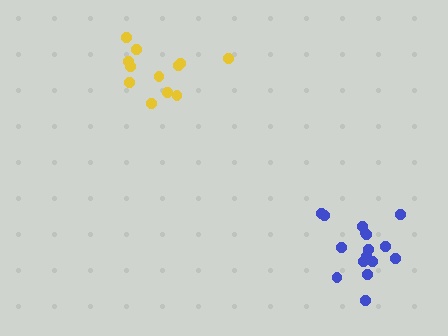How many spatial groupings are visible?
There are 2 spatial groupings.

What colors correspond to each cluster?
The clusters are colored: yellow, blue.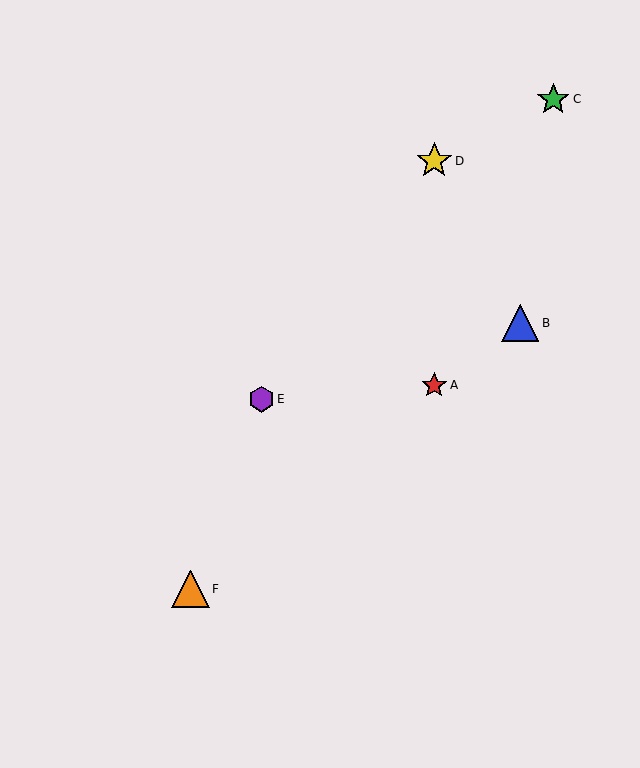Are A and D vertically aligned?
Yes, both are at x≈434.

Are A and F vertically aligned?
No, A is at x≈434 and F is at x≈190.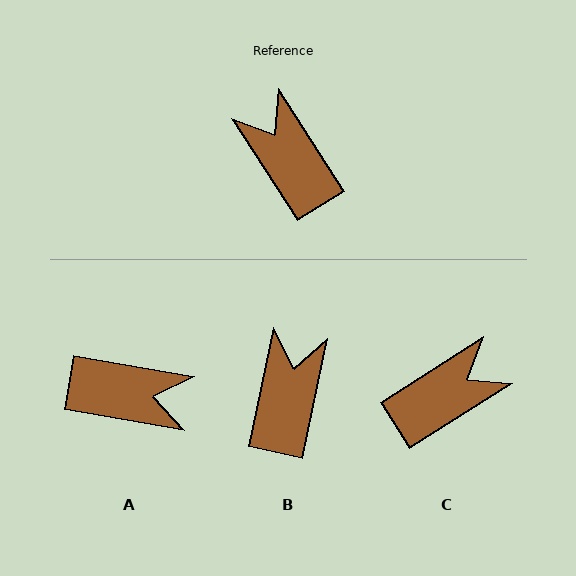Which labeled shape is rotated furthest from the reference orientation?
A, about 133 degrees away.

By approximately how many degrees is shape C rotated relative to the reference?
Approximately 90 degrees clockwise.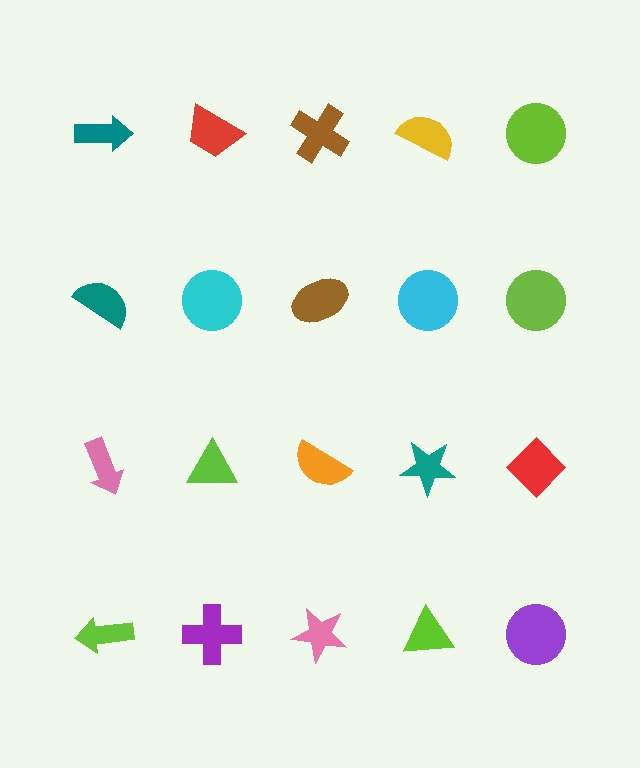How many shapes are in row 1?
5 shapes.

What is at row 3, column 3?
An orange semicircle.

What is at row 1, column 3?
A brown cross.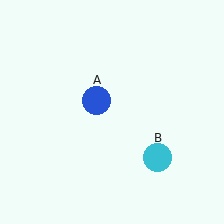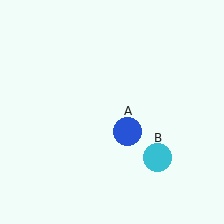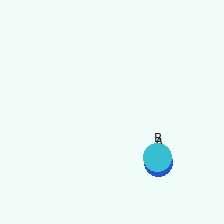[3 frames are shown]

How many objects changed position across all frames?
1 object changed position: blue circle (object A).